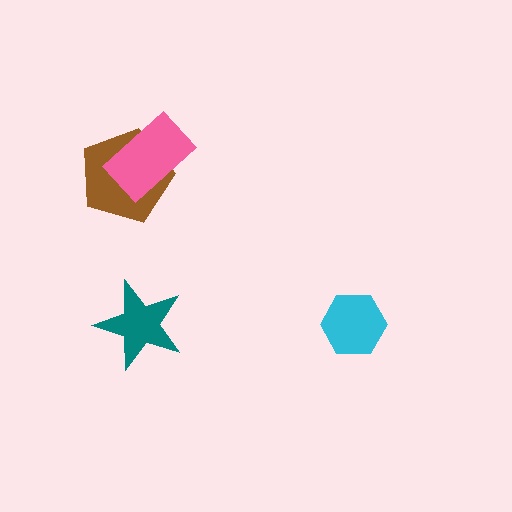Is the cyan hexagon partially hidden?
No, no other shape covers it.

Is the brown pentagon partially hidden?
Yes, it is partially covered by another shape.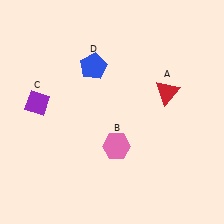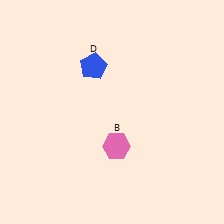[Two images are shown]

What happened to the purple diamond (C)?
The purple diamond (C) was removed in Image 2. It was in the top-left area of Image 1.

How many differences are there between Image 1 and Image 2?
There are 2 differences between the two images.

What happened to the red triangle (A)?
The red triangle (A) was removed in Image 2. It was in the top-right area of Image 1.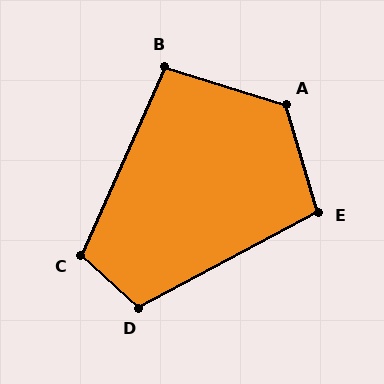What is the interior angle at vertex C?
Approximately 109 degrees (obtuse).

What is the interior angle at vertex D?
Approximately 110 degrees (obtuse).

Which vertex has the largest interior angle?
A, at approximately 124 degrees.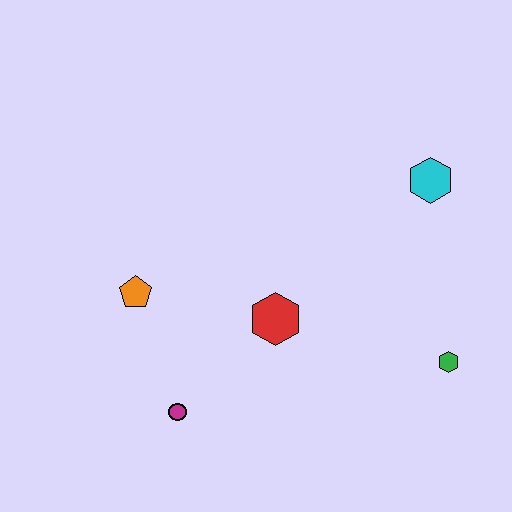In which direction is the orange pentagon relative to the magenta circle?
The orange pentagon is above the magenta circle.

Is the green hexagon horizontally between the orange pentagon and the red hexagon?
No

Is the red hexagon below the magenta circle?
No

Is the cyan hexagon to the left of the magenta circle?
No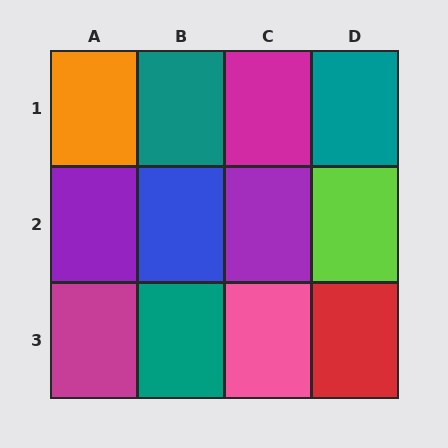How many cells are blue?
1 cell is blue.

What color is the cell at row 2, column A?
Purple.